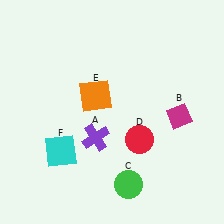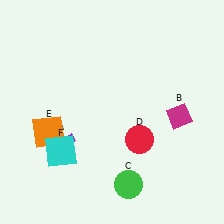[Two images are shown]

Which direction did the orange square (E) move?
The orange square (E) moved left.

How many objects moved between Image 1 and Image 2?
2 objects moved between the two images.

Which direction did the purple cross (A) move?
The purple cross (A) moved left.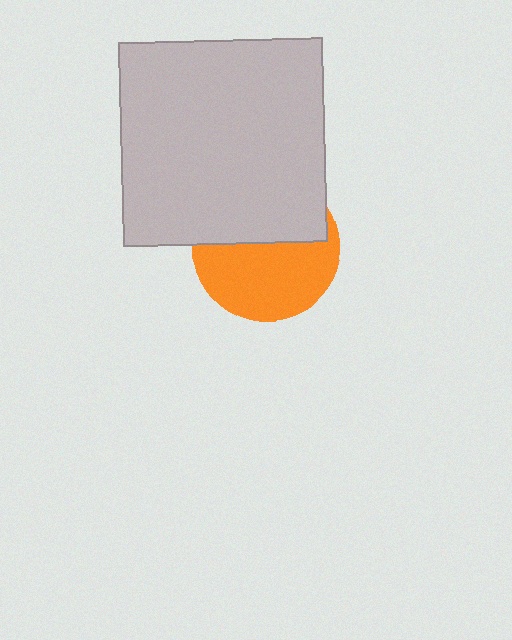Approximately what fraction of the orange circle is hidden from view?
Roughly 44% of the orange circle is hidden behind the light gray square.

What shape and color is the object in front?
The object in front is a light gray square.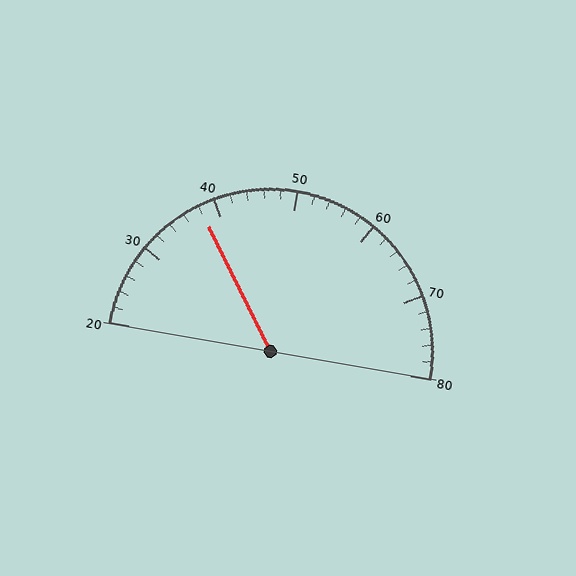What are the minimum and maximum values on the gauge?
The gauge ranges from 20 to 80.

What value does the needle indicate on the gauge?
The needle indicates approximately 38.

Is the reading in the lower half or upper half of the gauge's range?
The reading is in the lower half of the range (20 to 80).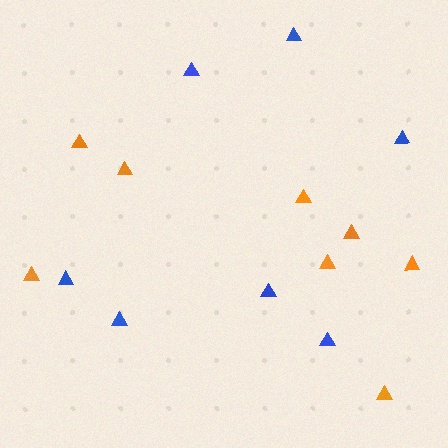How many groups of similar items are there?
There are 2 groups: one group of orange triangles (8) and one group of blue triangles (7).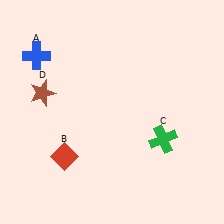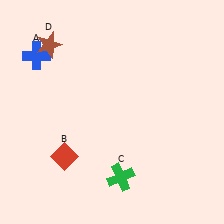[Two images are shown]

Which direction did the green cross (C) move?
The green cross (C) moved left.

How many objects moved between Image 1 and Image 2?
2 objects moved between the two images.